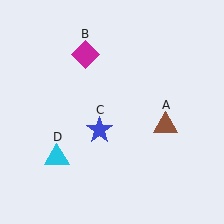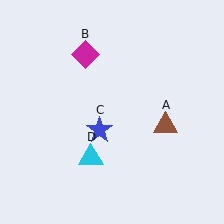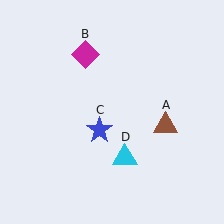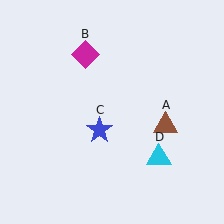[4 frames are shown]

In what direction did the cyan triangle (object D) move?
The cyan triangle (object D) moved right.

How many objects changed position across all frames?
1 object changed position: cyan triangle (object D).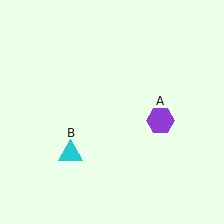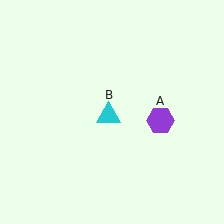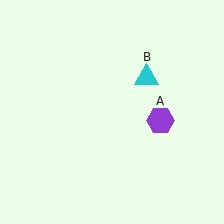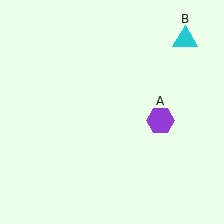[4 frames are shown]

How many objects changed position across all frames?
1 object changed position: cyan triangle (object B).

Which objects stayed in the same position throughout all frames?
Purple hexagon (object A) remained stationary.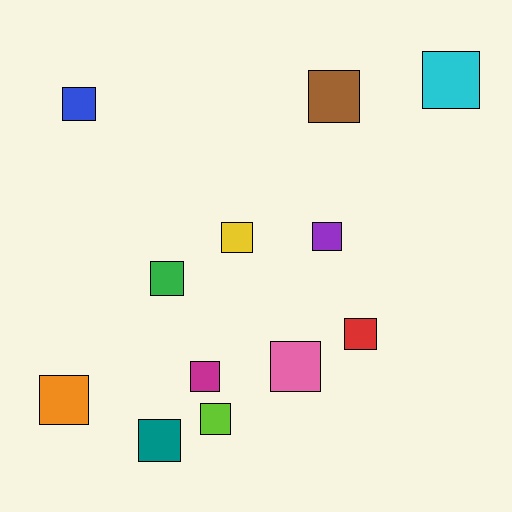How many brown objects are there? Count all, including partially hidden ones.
There is 1 brown object.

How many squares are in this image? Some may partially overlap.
There are 12 squares.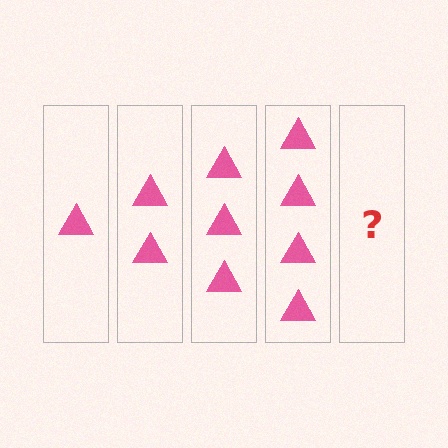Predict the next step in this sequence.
The next step is 5 triangles.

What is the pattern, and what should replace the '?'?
The pattern is that each step adds one more triangle. The '?' should be 5 triangles.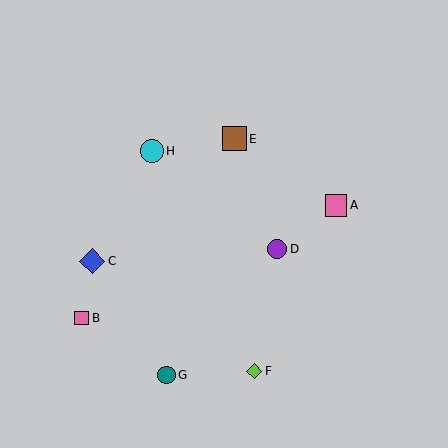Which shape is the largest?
The blue diamond (labeled C) is the largest.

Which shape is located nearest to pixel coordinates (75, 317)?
The pink square (labeled B) at (82, 318) is nearest to that location.